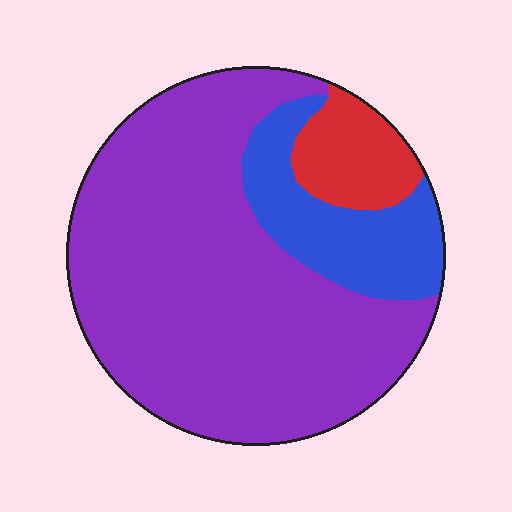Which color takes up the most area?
Purple, at roughly 70%.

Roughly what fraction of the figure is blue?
Blue covers about 20% of the figure.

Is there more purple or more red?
Purple.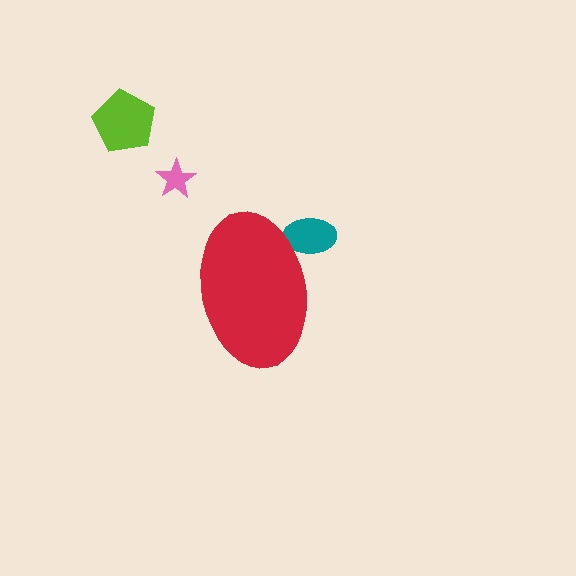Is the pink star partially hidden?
No, the pink star is fully visible.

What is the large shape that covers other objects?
A red ellipse.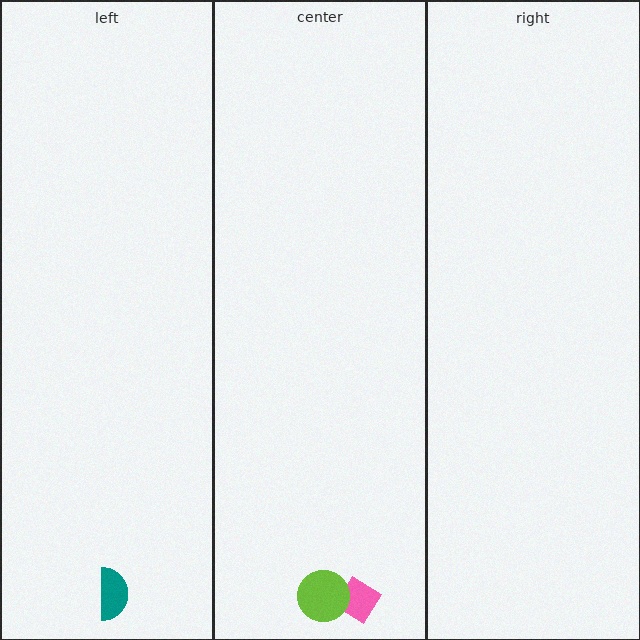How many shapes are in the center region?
2.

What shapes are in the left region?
The teal semicircle.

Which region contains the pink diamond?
The center region.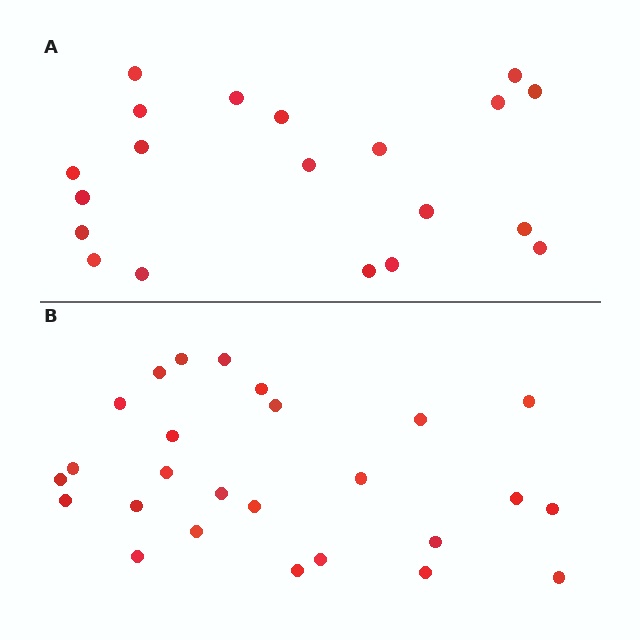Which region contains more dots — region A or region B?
Region B (the bottom region) has more dots.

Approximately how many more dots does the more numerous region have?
Region B has about 6 more dots than region A.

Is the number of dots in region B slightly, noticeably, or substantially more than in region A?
Region B has noticeably more, but not dramatically so. The ratio is roughly 1.3 to 1.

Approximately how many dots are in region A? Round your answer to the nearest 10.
About 20 dots.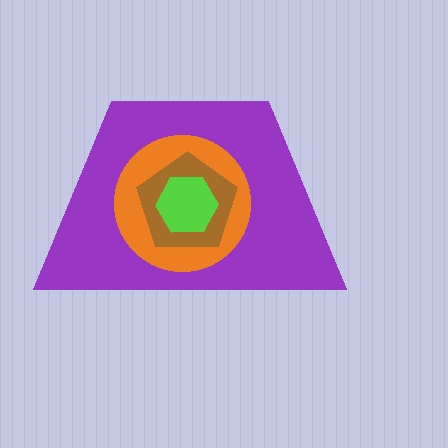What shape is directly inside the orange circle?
The brown pentagon.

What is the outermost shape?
The purple trapezoid.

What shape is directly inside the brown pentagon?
The lime hexagon.